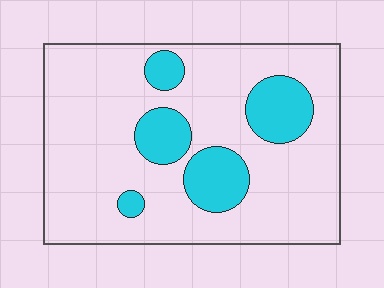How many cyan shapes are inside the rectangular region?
5.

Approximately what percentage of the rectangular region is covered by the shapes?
Approximately 20%.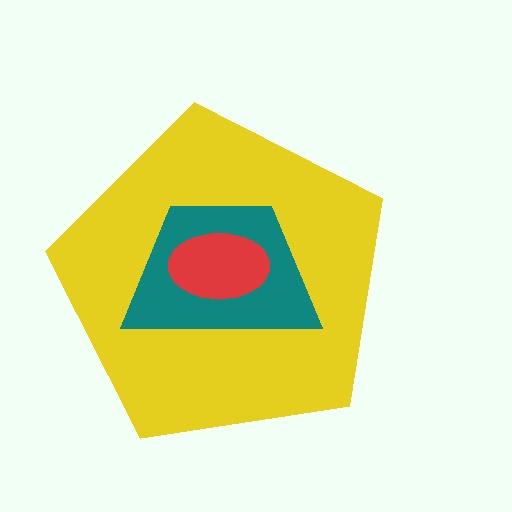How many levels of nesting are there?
3.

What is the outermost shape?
The yellow pentagon.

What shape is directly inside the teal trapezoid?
The red ellipse.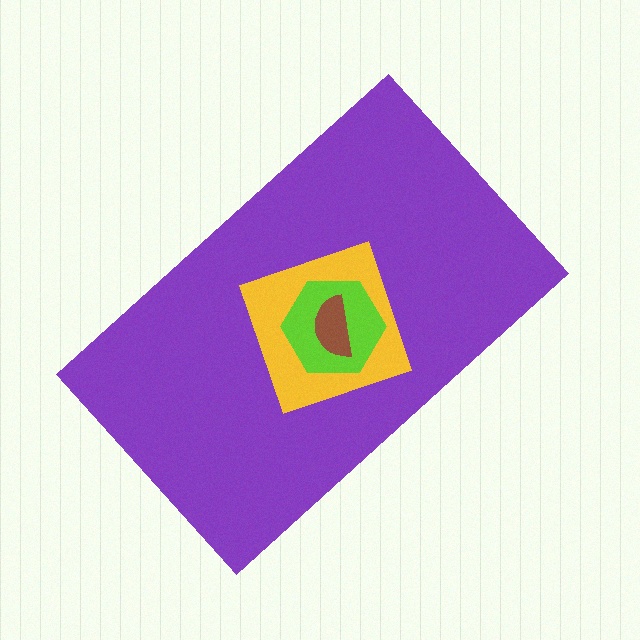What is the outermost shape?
The purple rectangle.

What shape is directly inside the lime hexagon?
The brown semicircle.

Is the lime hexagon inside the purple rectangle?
Yes.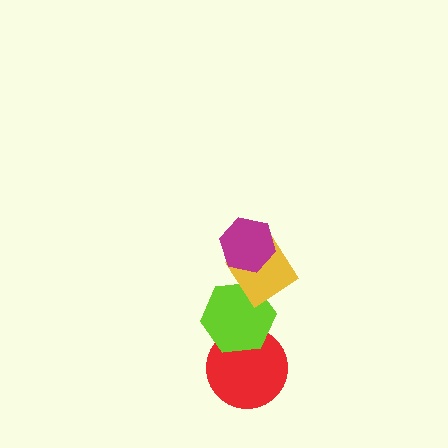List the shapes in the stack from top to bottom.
From top to bottom: the magenta hexagon, the yellow diamond, the lime hexagon, the red circle.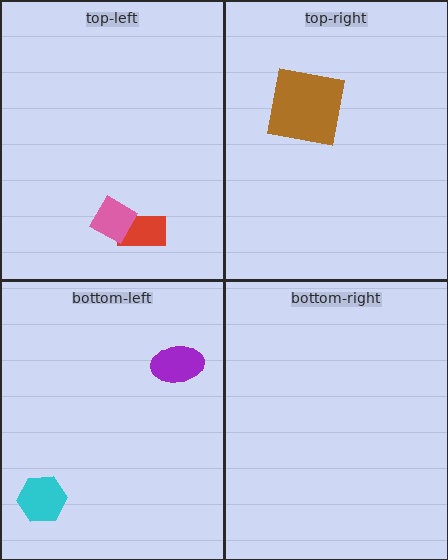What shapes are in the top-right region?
The brown square.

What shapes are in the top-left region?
The red rectangle, the pink diamond.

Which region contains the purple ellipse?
The bottom-left region.